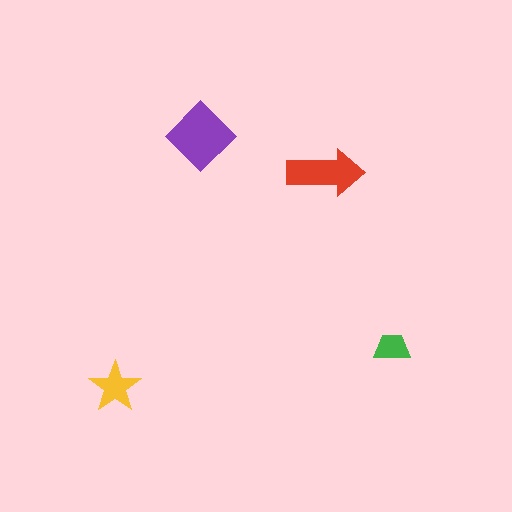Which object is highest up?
The purple diamond is topmost.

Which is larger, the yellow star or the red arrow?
The red arrow.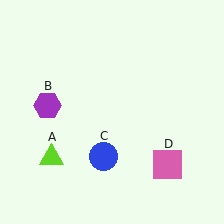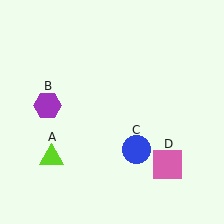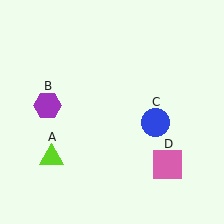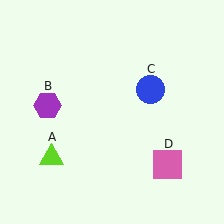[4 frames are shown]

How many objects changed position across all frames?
1 object changed position: blue circle (object C).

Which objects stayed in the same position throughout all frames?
Lime triangle (object A) and purple hexagon (object B) and pink square (object D) remained stationary.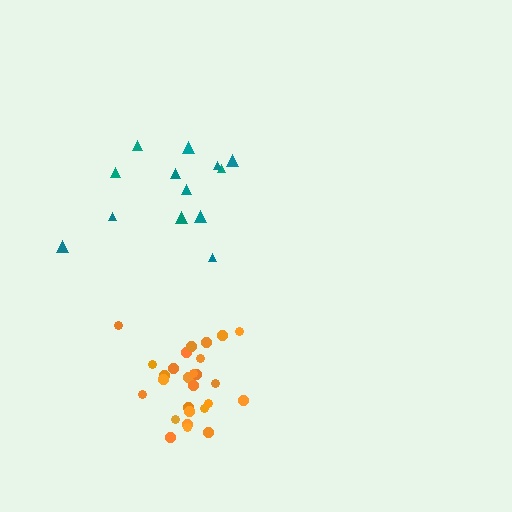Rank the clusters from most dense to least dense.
orange, teal.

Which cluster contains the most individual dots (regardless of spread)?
Orange (27).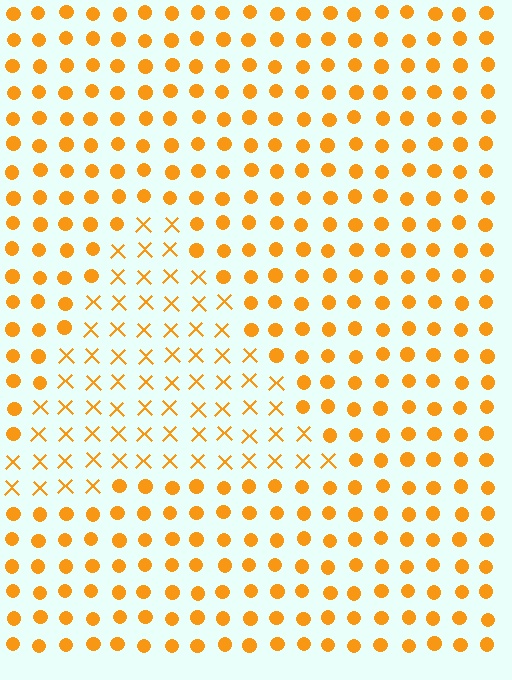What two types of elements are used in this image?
The image uses X marks inside the triangle region and circles outside it.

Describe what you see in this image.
The image is filled with small orange elements arranged in a uniform grid. A triangle-shaped region contains X marks, while the surrounding area contains circles. The boundary is defined purely by the change in element shape.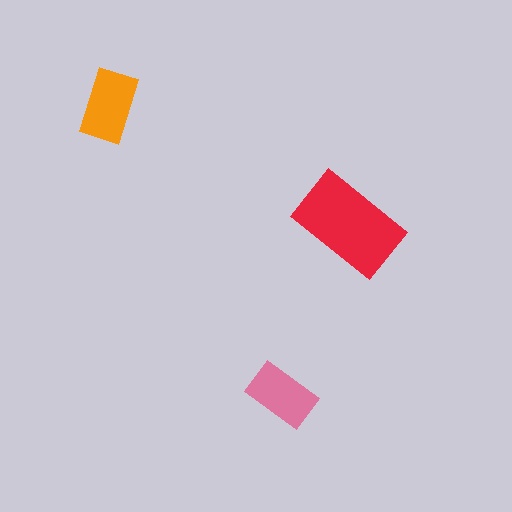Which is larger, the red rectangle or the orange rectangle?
The red one.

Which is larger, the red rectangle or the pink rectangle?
The red one.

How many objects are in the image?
There are 3 objects in the image.